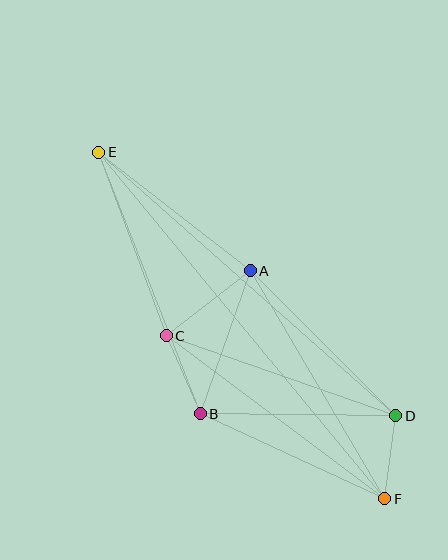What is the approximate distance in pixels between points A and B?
The distance between A and B is approximately 151 pixels.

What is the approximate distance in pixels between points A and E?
The distance between A and E is approximately 192 pixels.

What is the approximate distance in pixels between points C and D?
The distance between C and D is approximately 243 pixels.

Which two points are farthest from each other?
Points E and F are farthest from each other.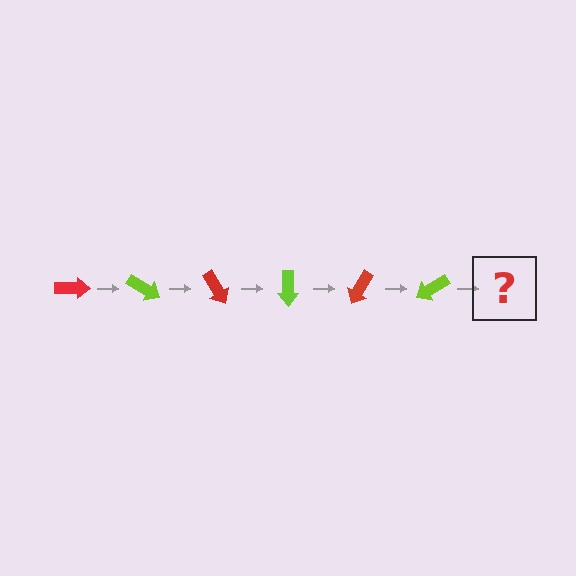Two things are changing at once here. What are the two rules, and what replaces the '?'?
The two rules are that it rotates 30 degrees each step and the color cycles through red and lime. The '?' should be a red arrow, rotated 180 degrees from the start.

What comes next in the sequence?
The next element should be a red arrow, rotated 180 degrees from the start.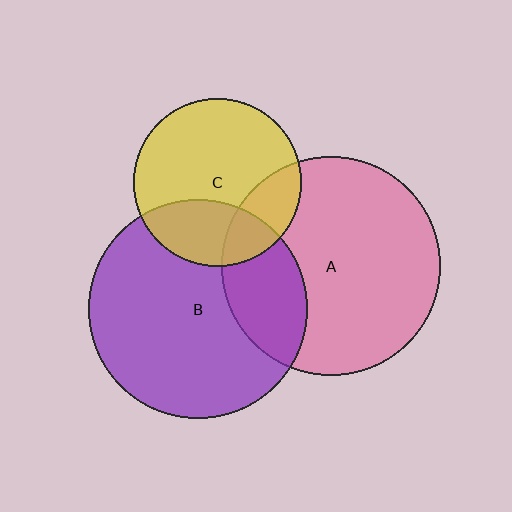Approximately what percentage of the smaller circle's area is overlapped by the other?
Approximately 25%.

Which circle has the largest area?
Circle A (pink).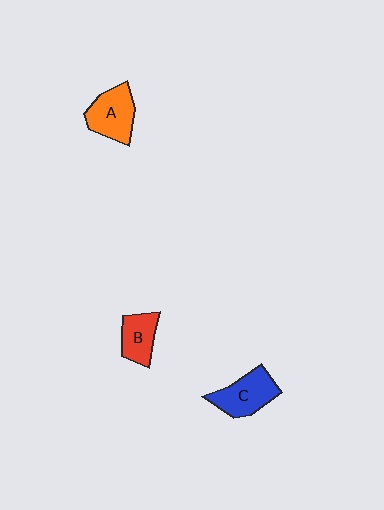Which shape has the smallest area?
Shape B (red).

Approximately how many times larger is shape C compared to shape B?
Approximately 1.4 times.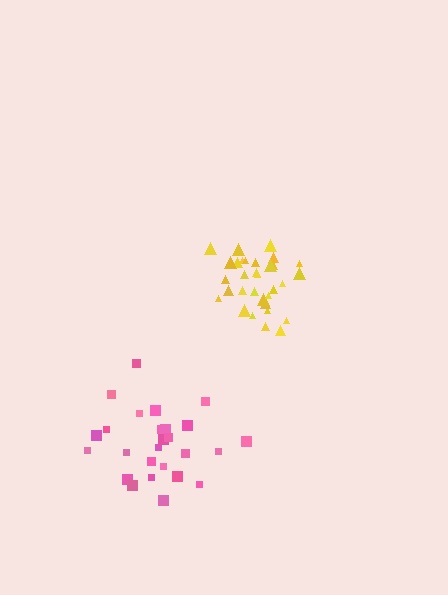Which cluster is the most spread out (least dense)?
Pink.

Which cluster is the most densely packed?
Yellow.